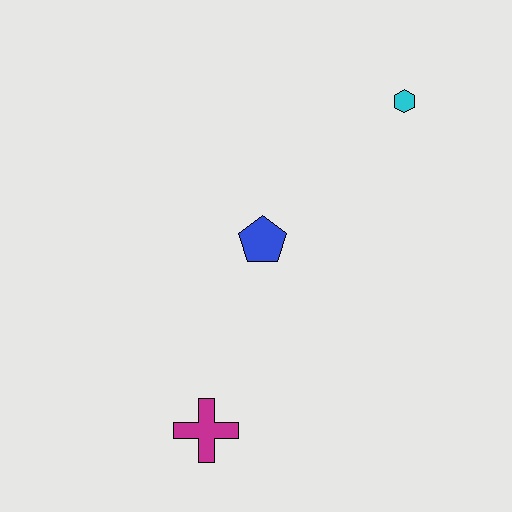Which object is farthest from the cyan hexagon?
The magenta cross is farthest from the cyan hexagon.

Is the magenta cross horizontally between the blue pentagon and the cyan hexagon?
No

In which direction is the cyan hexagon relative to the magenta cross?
The cyan hexagon is above the magenta cross.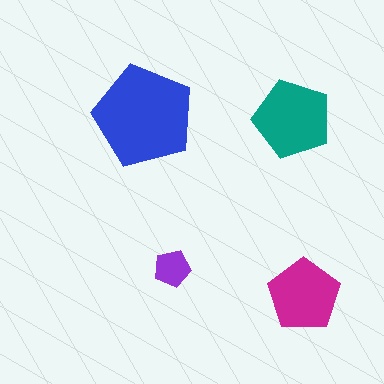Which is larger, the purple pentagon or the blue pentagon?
The blue one.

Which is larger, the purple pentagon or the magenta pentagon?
The magenta one.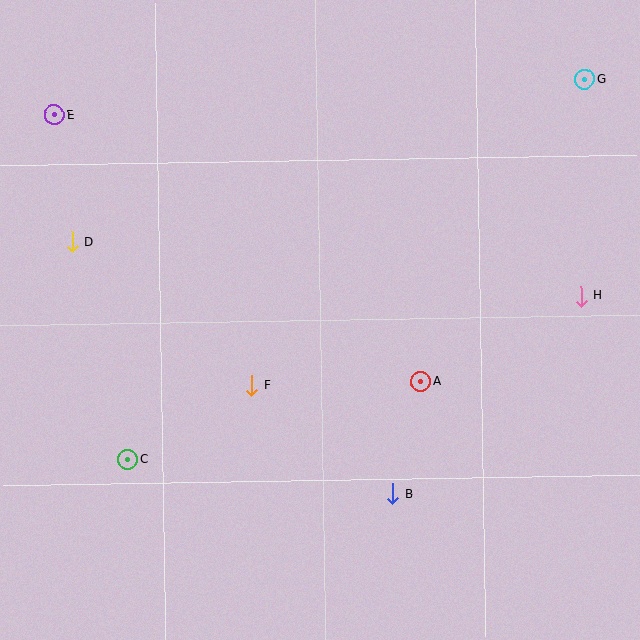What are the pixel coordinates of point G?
Point G is at (585, 79).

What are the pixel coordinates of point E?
Point E is at (55, 115).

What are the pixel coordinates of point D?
Point D is at (72, 242).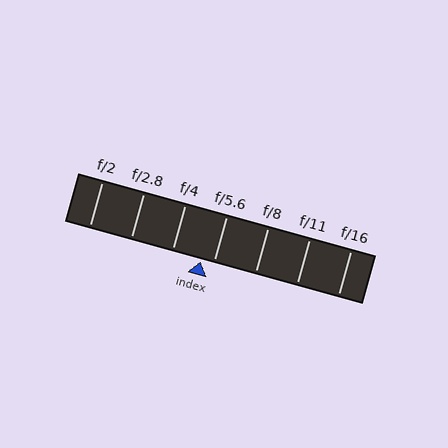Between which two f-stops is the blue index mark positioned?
The index mark is between f/4 and f/5.6.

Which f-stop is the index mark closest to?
The index mark is closest to f/5.6.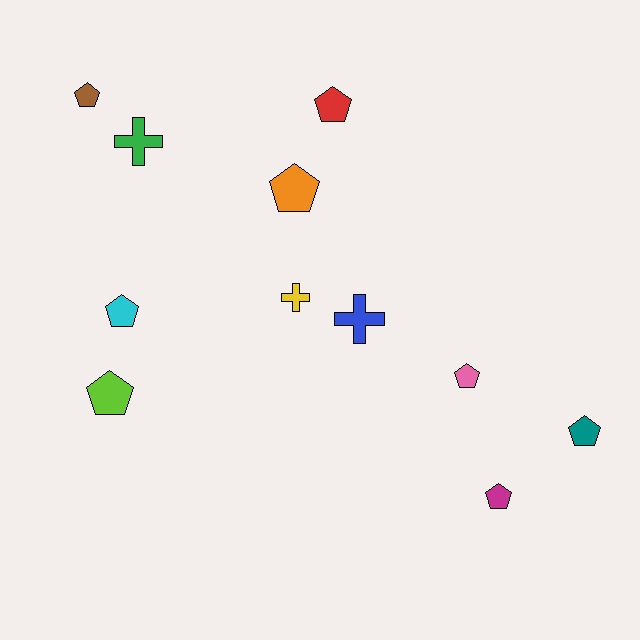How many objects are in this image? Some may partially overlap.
There are 11 objects.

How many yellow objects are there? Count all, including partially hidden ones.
There is 1 yellow object.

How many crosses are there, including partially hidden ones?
There are 3 crosses.